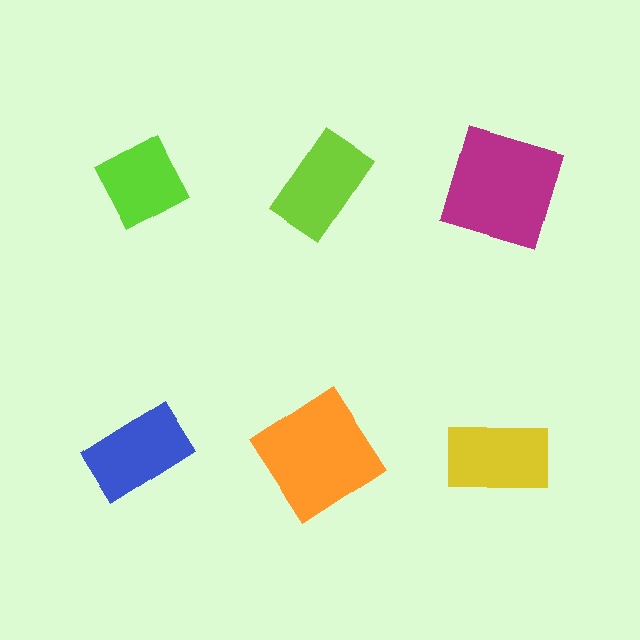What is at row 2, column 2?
An orange diamond.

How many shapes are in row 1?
3 shapes.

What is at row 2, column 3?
A yellow rectangle.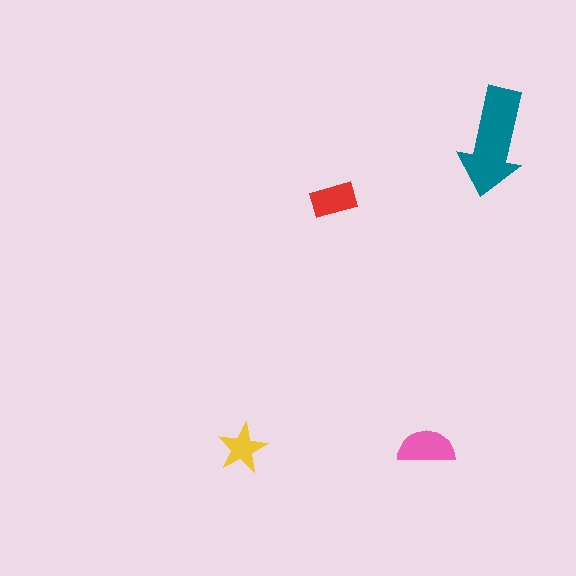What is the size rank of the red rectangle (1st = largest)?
3rd.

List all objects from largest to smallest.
The teal arrow, the pink semicircle, the red rectangle, the yellow star.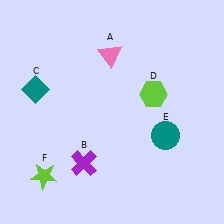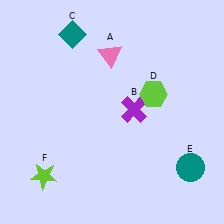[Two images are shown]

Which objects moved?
The objects that moved are: the purple cross (B), the teal diamond (C), the teal circle (E).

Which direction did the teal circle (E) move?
The teal circle (E) moved down.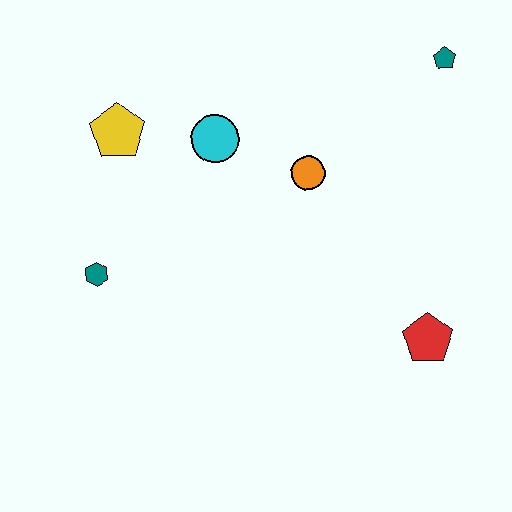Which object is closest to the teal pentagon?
The orange circle is closest to the teal pentagon.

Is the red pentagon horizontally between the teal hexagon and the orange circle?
No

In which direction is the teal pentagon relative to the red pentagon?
The teal pentagon is above the red pentagon.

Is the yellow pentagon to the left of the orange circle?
Yes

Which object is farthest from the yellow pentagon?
The red pentagon is farthest from the yellow pentagon.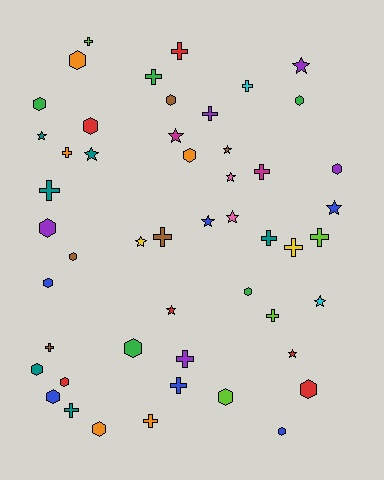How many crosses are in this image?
There are 18 crosses.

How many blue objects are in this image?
There are 6 blue objects.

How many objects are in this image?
There are 50 objects.